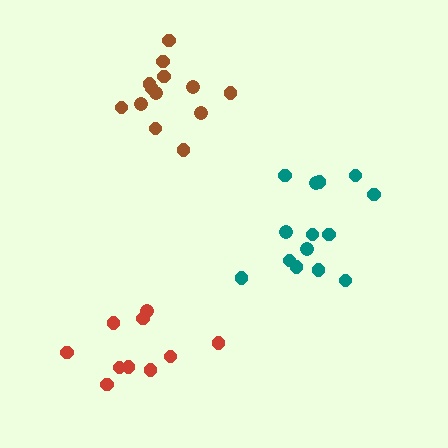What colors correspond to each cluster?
The clusters are colored: brown, red, teal.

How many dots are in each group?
Group 1: 13 dots, Group 2: 10 dots, Group 3: 14 dots (37 total).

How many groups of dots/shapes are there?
There are 3 groups.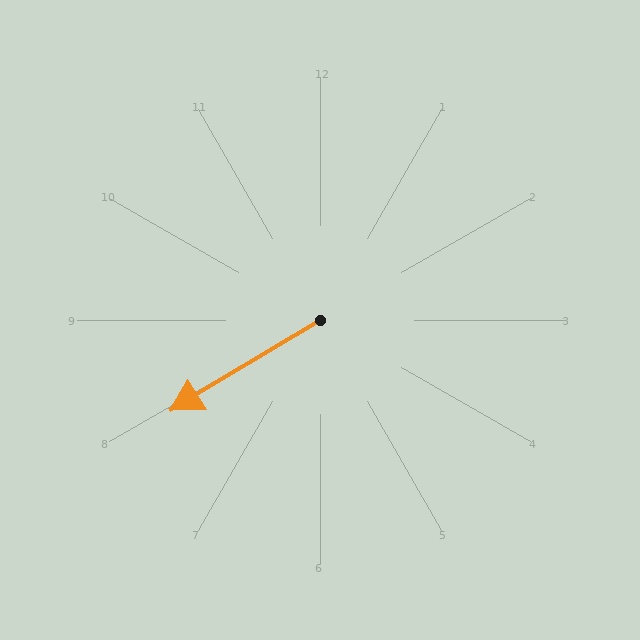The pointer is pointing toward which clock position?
Roughly 8 o'clock.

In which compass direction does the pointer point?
Southwest.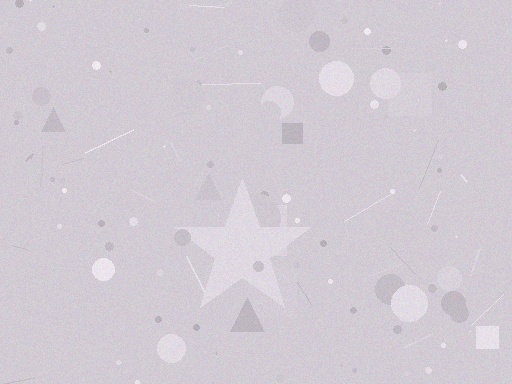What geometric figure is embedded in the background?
A star is embedded in the background.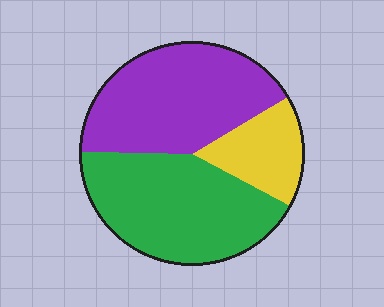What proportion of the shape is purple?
Purple covers about 40% of the shape.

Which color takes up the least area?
Yellow, at roughly 15%.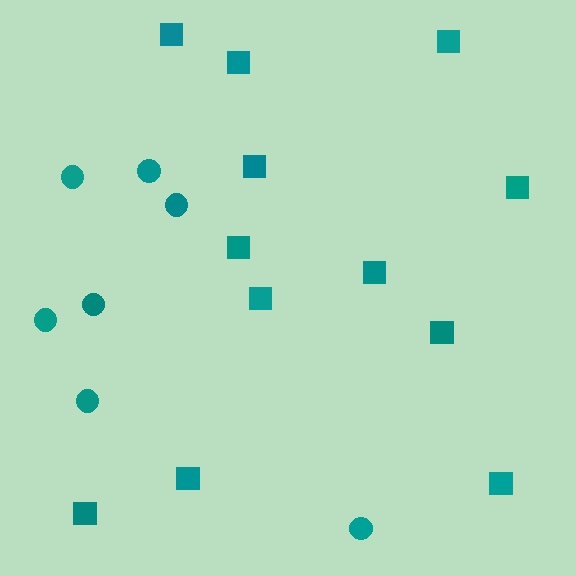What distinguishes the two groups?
There are 2 groups: one group of circles (7) and one group of squares (12).